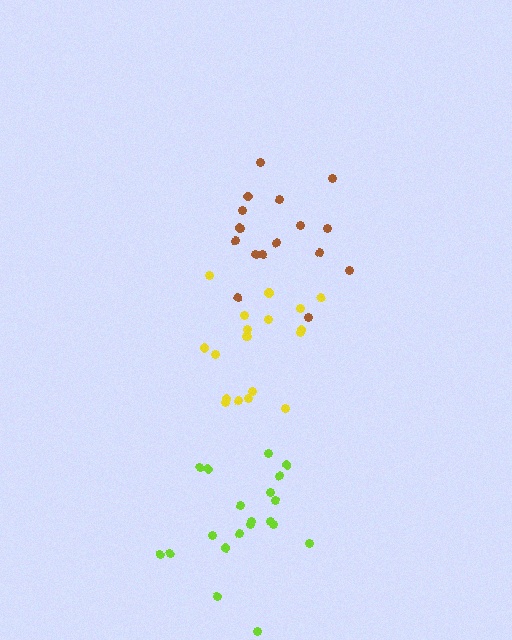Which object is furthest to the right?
The brown cluster is rightmost.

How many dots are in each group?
Group 1: 17 dots, Group 2: 19 dots, Group 3: 20 dots (56 total).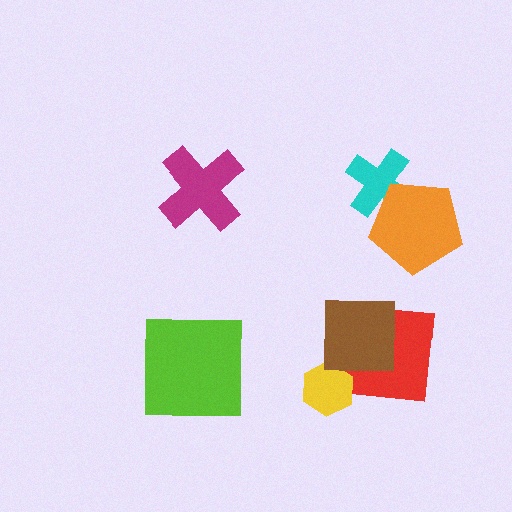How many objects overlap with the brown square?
1 object overlaps with the brown square.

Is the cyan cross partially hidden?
Yes, it is partially covered by another shape.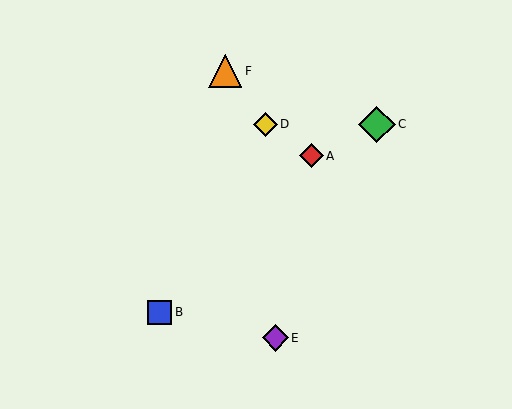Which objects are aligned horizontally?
Objects C, D are aligned horizontally.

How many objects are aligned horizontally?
2 objects (C, D) are aligned horizontally.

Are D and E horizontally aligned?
No, D is at y≈124 and E is at y≈338.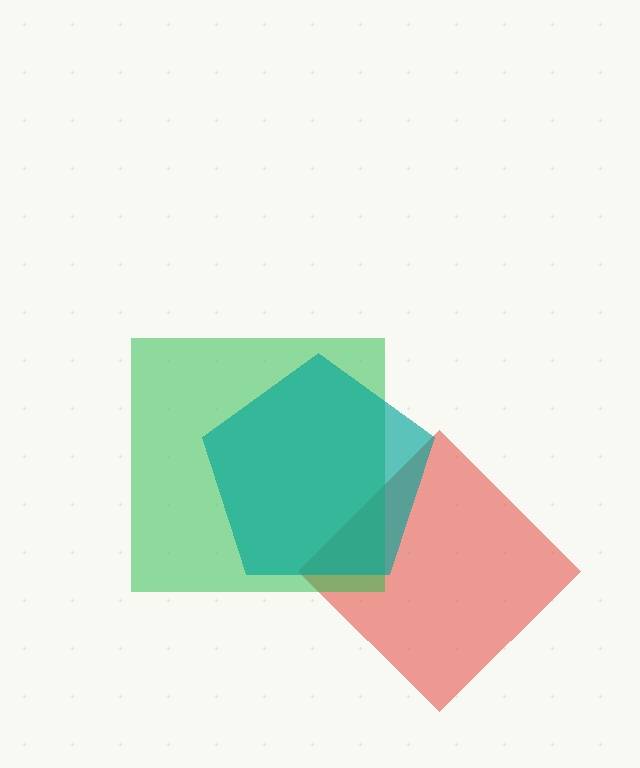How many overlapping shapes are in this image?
There are 3 overlapping shapes in the image.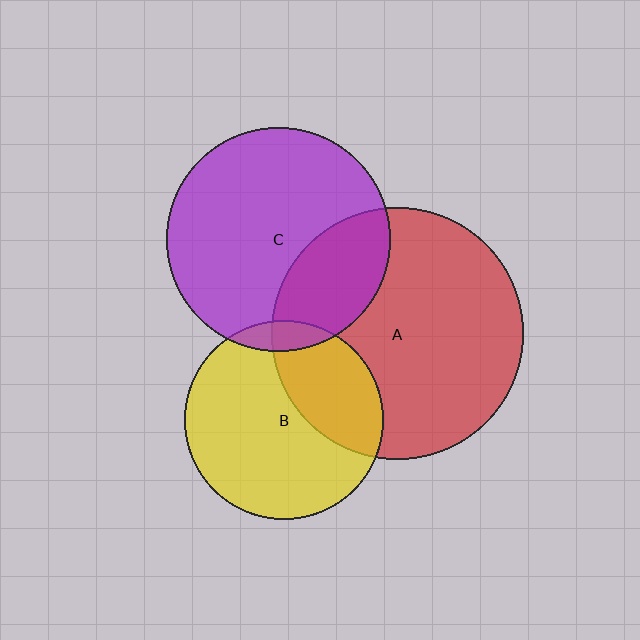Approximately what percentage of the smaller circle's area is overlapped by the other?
Approximately 30%.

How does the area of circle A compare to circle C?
Approximately 1.3 times.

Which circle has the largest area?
Circle A (red).